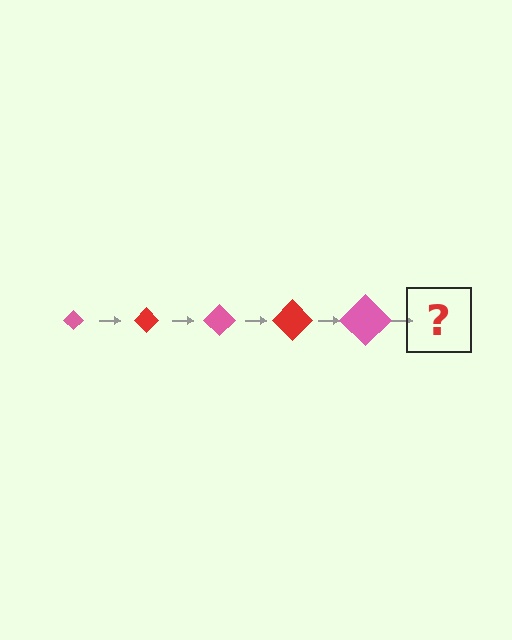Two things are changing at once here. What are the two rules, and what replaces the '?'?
The two rules are that the diamond grows larger each step and the color cycles through pink and red. The '?' should be a red diamond, larger than the previous one.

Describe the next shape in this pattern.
It should be a red diamond, larger than the previous one.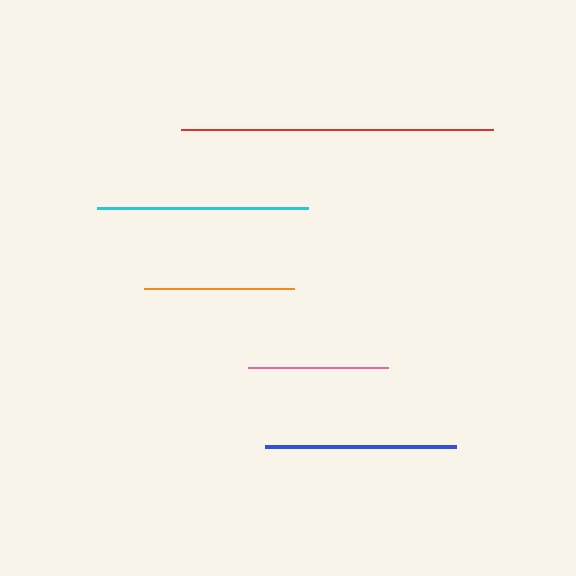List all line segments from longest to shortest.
From longest to shortest: red, cyan, blue, orange, pink.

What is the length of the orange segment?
The orange segment is approximately 150 pixels long.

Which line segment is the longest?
The red line is the longest at approximately 311 pixels.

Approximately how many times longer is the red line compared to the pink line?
The red line is approximately 2.2 times the length of the pink line.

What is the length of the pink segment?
The pink segment is approximately 140 pixels long.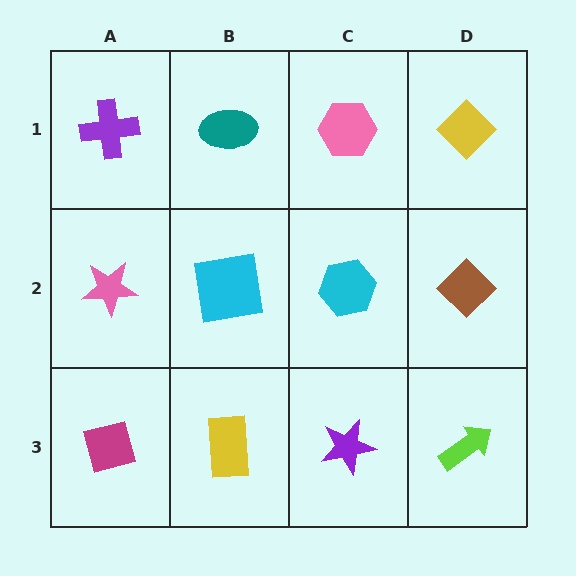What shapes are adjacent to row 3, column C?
A cyan hexagon (row 2, column C), a yellow rectangle (row 3, column B), a lime arrow (row 3, column D).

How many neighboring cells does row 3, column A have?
2.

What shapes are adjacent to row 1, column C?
A cyan hexagon (row 2, column C), a teal ellipse (row 1, column B), a yellow diamond (row 1, column D).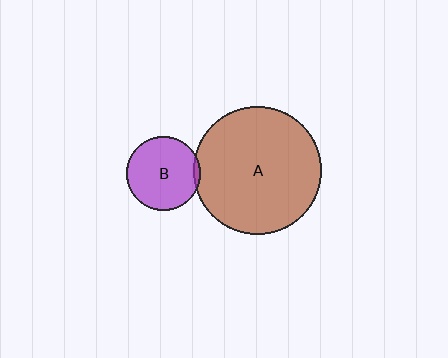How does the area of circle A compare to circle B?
Approximately 3.0 times.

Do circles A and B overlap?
Yes.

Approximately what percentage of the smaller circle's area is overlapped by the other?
Approximately 5%.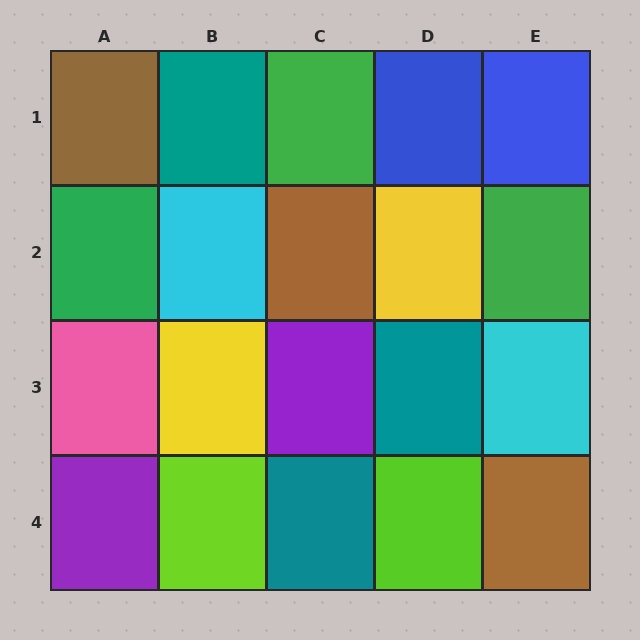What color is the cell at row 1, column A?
Brown.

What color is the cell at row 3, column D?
Teal.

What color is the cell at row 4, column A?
Purple.